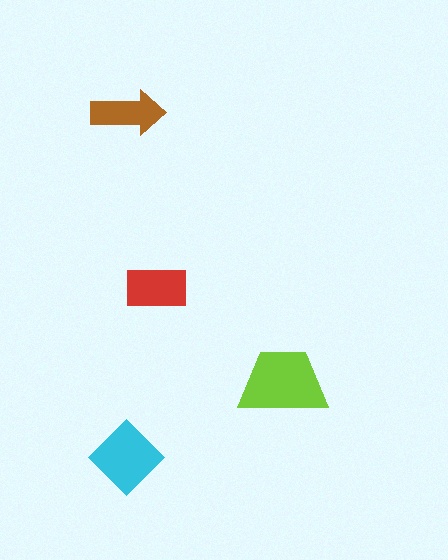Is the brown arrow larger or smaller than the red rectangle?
Smaller.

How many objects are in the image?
There are 4 objects in the image.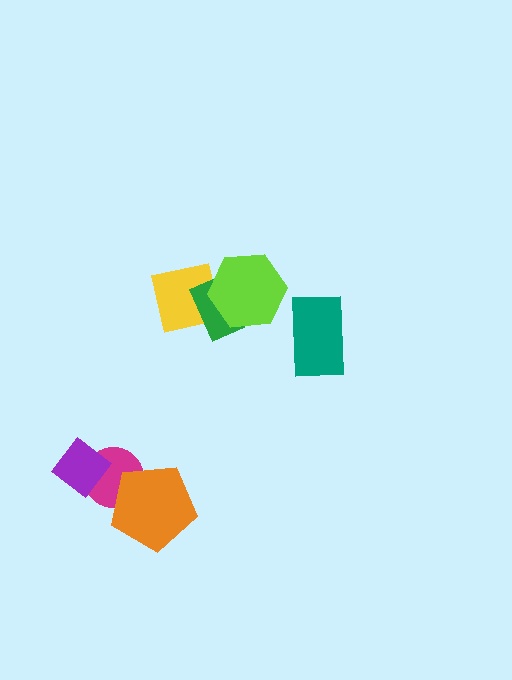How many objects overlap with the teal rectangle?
0 objects overlap with the teal rectangle.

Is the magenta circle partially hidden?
Yes, it is partially covered by another shape.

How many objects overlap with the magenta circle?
2 objects overlap with the magenta circle.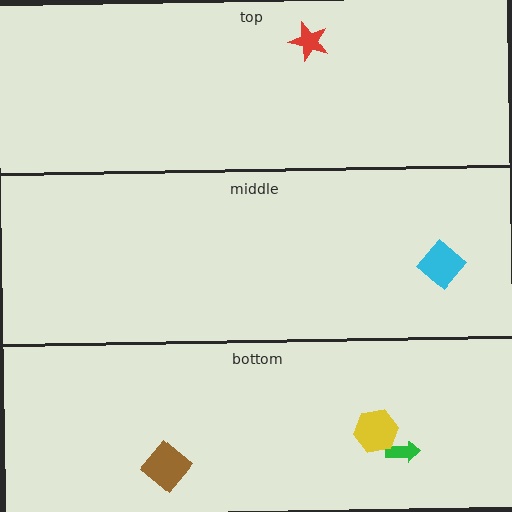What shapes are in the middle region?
The cyan diamond.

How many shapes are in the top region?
1.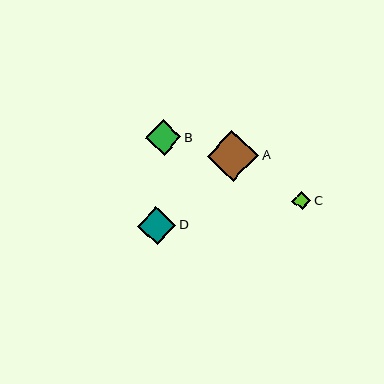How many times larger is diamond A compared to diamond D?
Diamond A is approximately 1.3 times the size of diamond D.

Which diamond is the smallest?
Diamond C is the smallest with a size of approximately 19 pixels.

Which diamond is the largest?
Diamond A is the largest with a size of approximately 51 pixels.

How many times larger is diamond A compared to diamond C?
Diamond A is approximately 2.7 times the size of diamond C.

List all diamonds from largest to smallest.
From largest to smallest: A, D, B, C.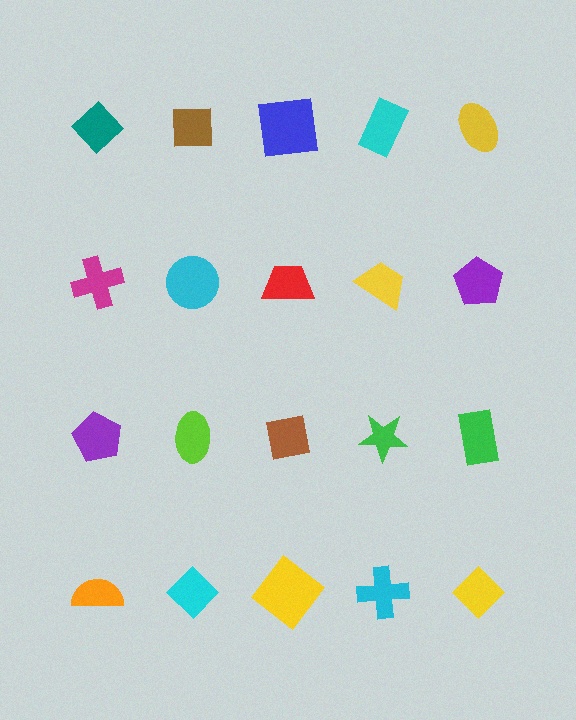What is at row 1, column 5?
A yellow ellipse.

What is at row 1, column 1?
A teal diamond.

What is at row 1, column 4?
A cyan rectangle.